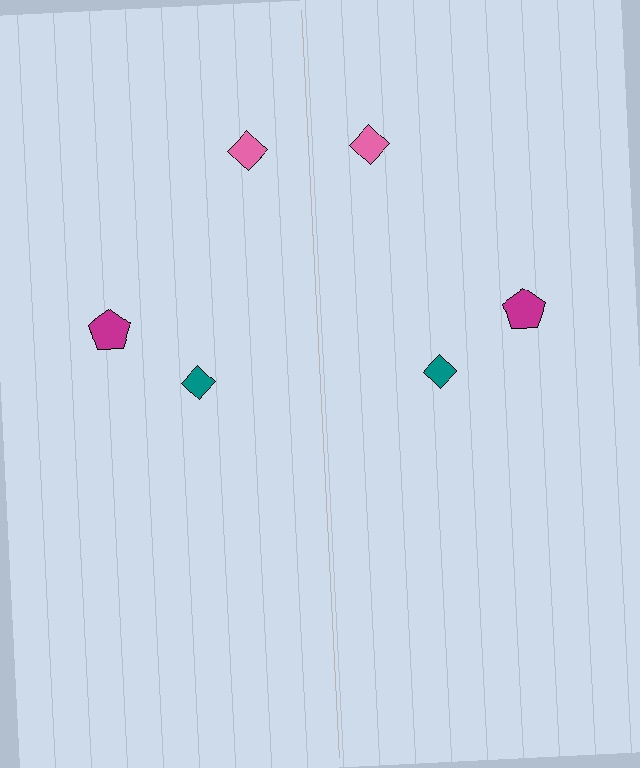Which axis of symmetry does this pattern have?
The pattern has a vertical axis of symmetry running through the center of the image.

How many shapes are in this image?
There are 6 shapes in this image.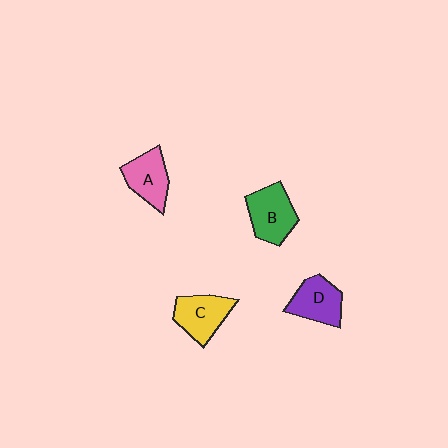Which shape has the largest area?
Shape B (green).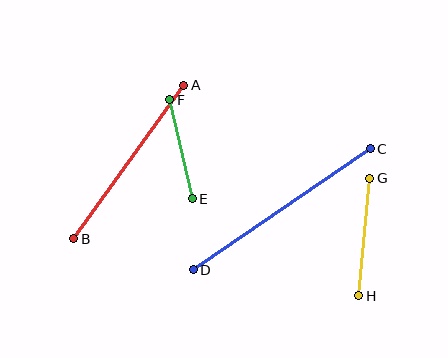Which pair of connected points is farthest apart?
Points C and D are farthest apart.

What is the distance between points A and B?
The distance is approximately 189 pixels.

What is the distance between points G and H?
The distance is approximately 118 pixels.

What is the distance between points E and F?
The distance is approximately 102 pixels.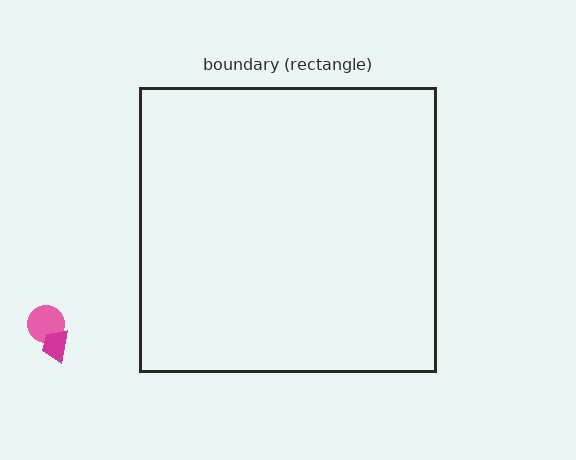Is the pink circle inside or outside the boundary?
Outside.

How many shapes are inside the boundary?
0 inside, 2 outside.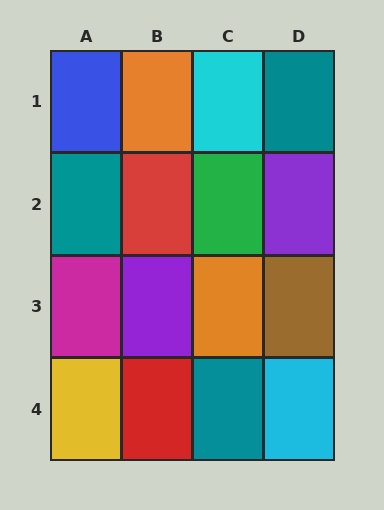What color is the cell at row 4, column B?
Red.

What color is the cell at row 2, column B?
Red.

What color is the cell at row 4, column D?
Cyan.